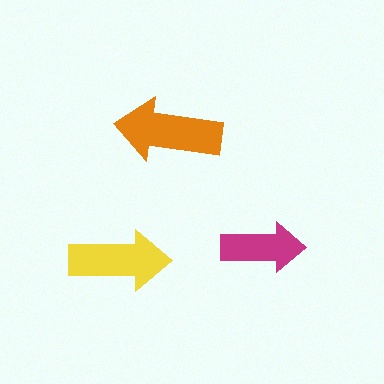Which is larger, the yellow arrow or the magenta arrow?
The yellow one.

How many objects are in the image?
There are 3 objects in the image.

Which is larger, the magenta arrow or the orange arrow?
The orange one.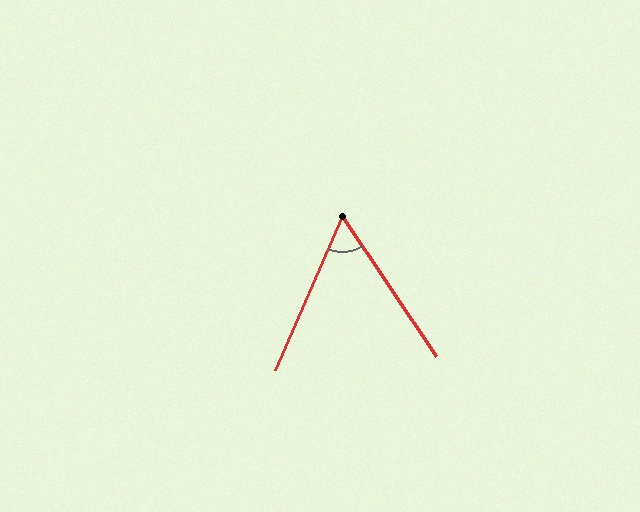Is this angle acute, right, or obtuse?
It is acute.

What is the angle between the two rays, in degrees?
Approximately 58 degrees.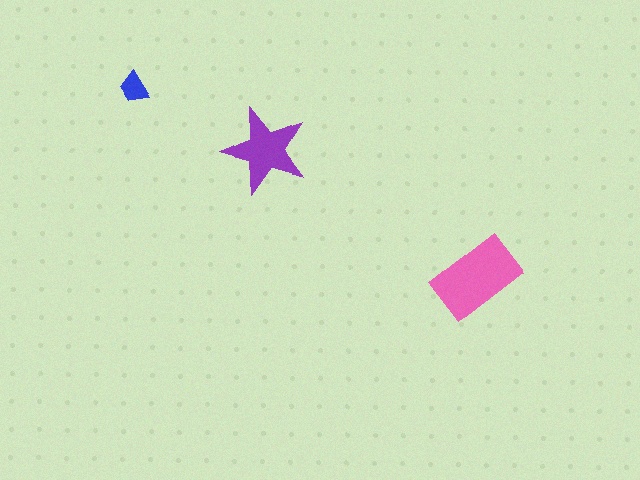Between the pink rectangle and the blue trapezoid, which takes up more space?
The pink rectangle.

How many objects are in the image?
There are 3 objects in the image.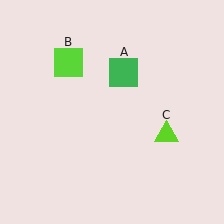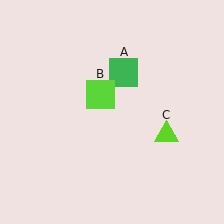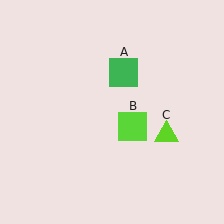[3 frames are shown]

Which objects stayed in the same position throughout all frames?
Green square (object A) and lime triangle (object C) remained stationary.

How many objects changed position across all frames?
1 object changed position: lime square (object B).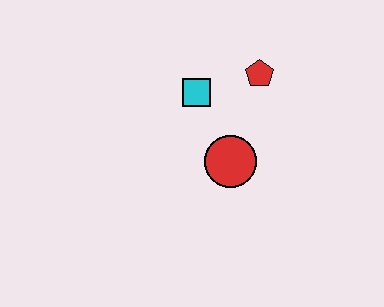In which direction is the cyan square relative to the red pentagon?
The cyan square is to the left of the red pentagon.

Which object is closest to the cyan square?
The red pentagon is closest to the cyan square.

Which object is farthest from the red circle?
The red pentagon is farthest from the red circle.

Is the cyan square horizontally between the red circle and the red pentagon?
No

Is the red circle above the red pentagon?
No